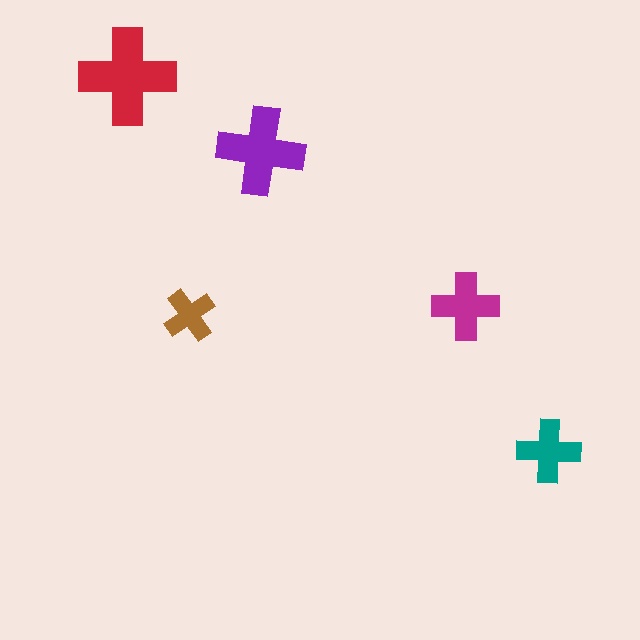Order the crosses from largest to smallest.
the red one, the purple one, the magenta one, the teal one, the brown one.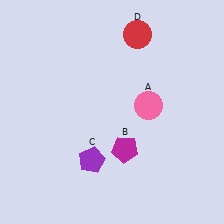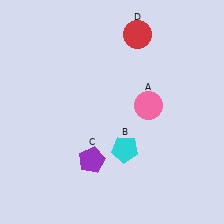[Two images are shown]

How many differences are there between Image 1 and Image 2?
There is 1 difference between the two images.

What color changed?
The pentagon (B) changed from magenta in Image 1 to cyan in Image 2.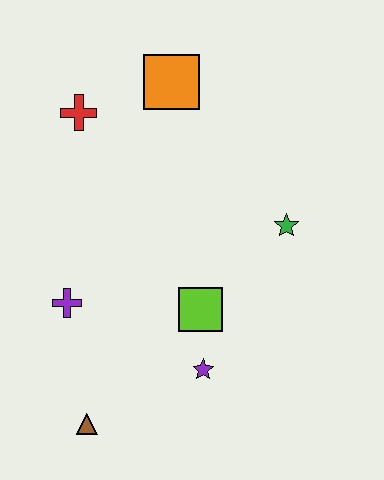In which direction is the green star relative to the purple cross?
The green star is to the right of the purple cross.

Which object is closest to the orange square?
The red cross is closest to the orange square.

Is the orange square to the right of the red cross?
Yes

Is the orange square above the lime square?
Yes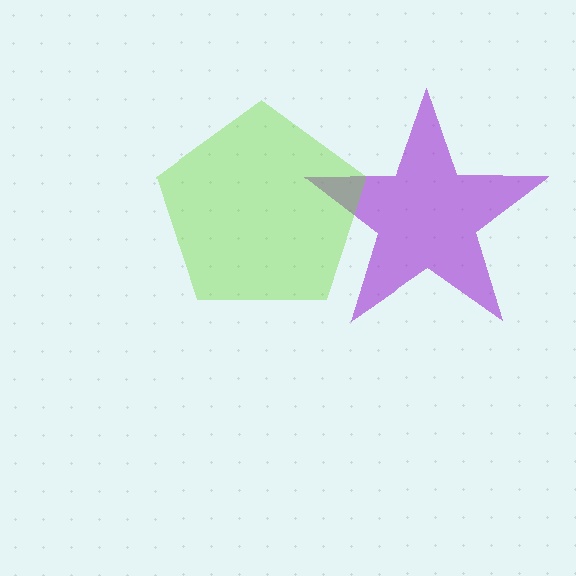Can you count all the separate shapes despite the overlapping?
Yes, there are 2 separate shapes.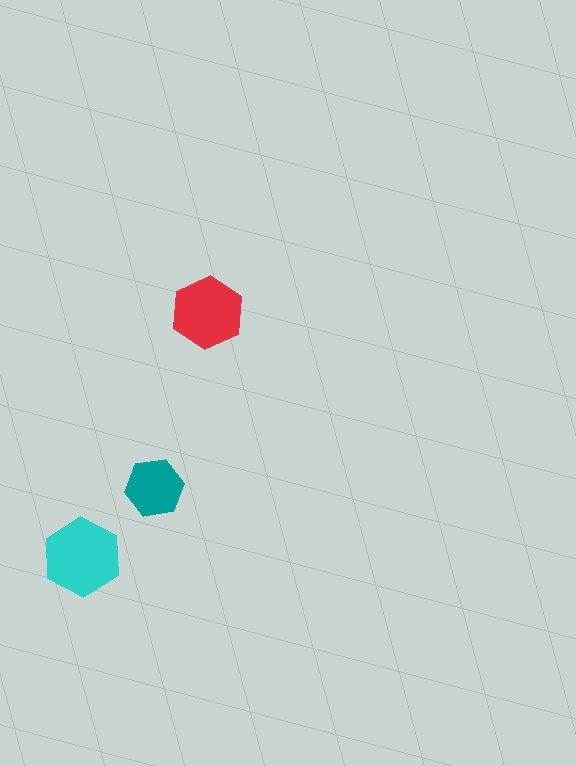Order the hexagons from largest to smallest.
the cyan one, the red one, the teal one.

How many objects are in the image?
There are 3 objects in the image.